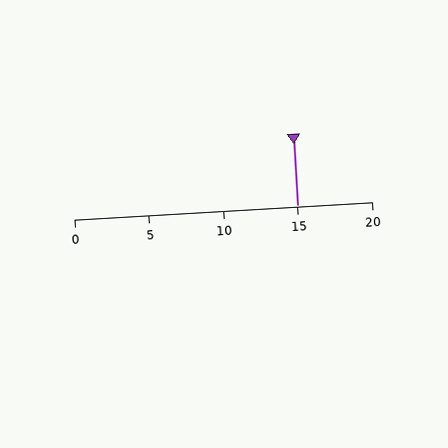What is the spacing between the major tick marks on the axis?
The major ticks are spaced 5 apart.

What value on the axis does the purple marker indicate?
The marker indicates approximately 15.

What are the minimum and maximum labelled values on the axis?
The axis runs from 0 to 20.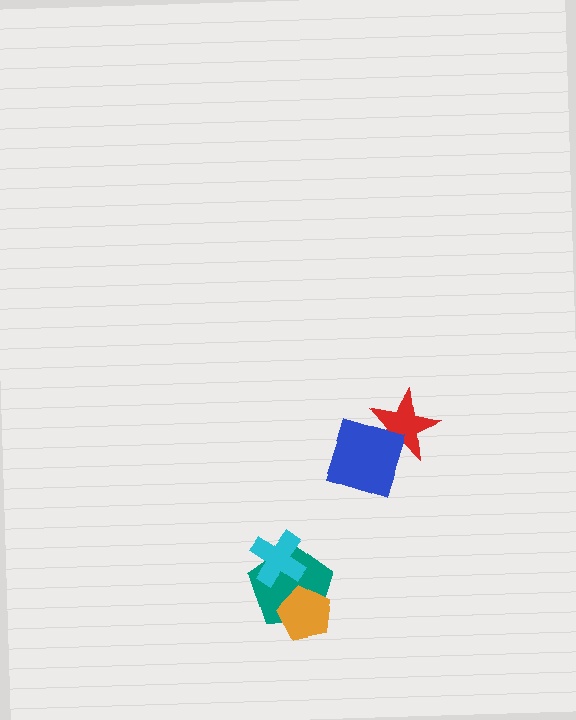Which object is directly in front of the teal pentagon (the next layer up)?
The orange pentagon is directly in front of the teal pentagon.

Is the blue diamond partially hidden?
No, no other shape covers it.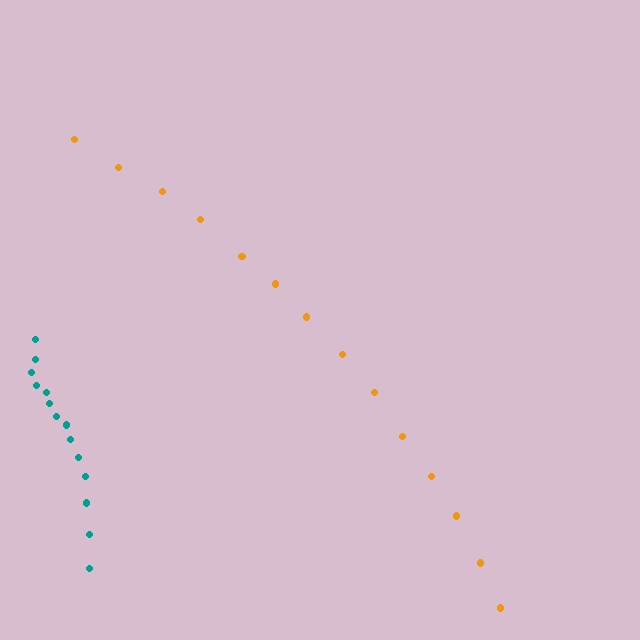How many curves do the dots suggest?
There are 2 distinct paths.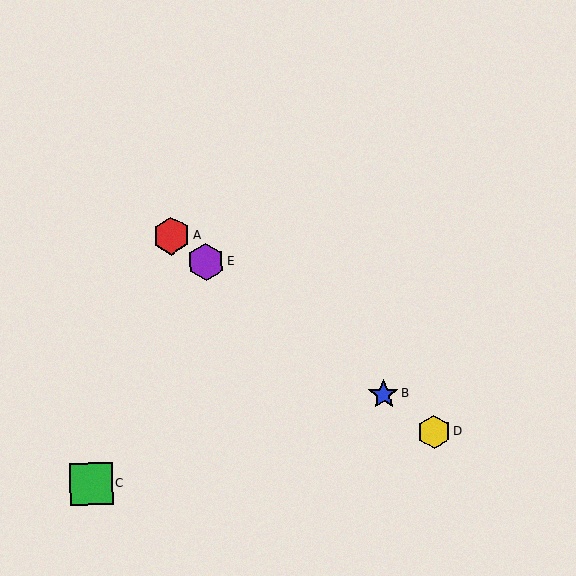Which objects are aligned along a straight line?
Objects A, B, D, E are aligned along a straight line.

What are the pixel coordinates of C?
Object C is at (91, 484).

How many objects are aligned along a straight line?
4 objects (A, B, D, E) are aligned along a straight line.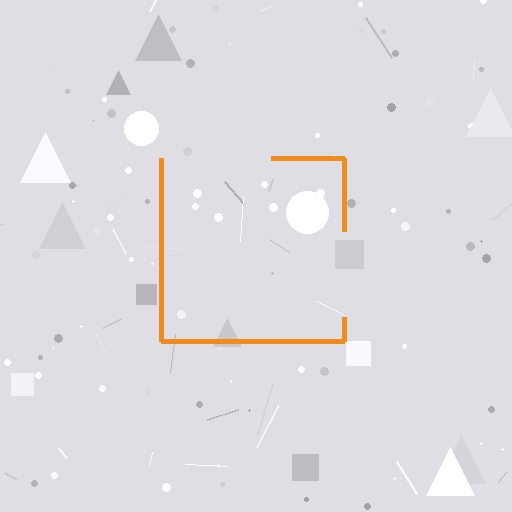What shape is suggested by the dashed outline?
The dashed outline suggests a square.